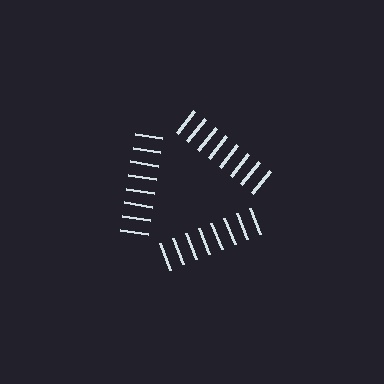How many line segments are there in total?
24 — 8 along each of the 3 edges.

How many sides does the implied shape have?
3 sides — the line-ends trace a triangle.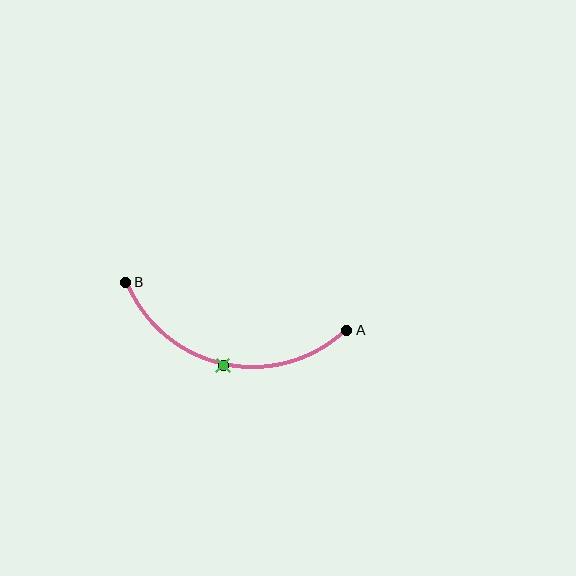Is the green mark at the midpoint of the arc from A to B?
Yes. The green mark lies on the arc at equal arc-length from both A and B — it is the arc midpoint.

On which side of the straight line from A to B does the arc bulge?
The arc bulges below the straight line connecting A and B.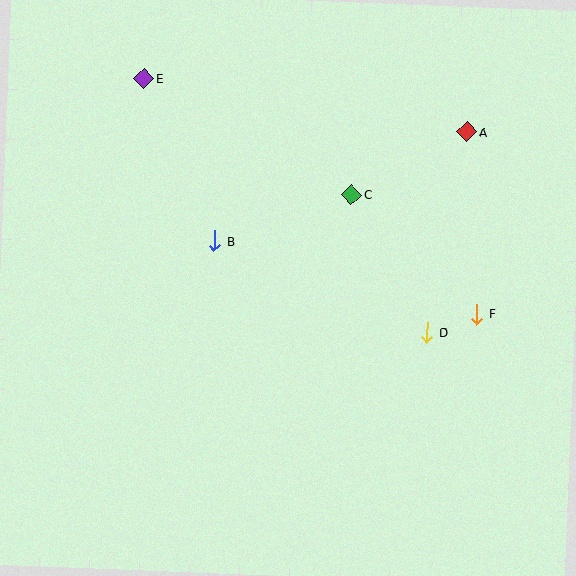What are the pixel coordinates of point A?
Point A is at (467, 132).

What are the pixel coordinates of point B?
Point B is at (215, 241).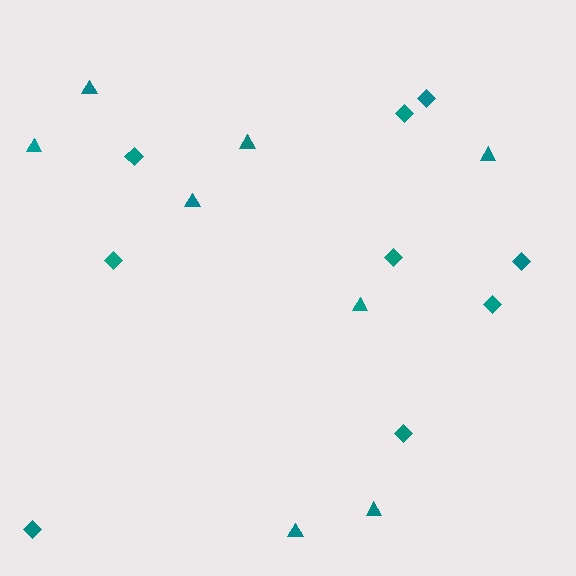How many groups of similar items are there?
There are 2 groups: one group of triangles (8) and one group of diamonds (9).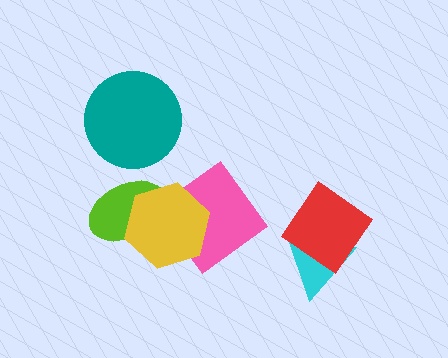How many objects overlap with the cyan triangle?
1 object overlaps with the cyan triangle.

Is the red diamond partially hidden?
No, no other shape covers it.